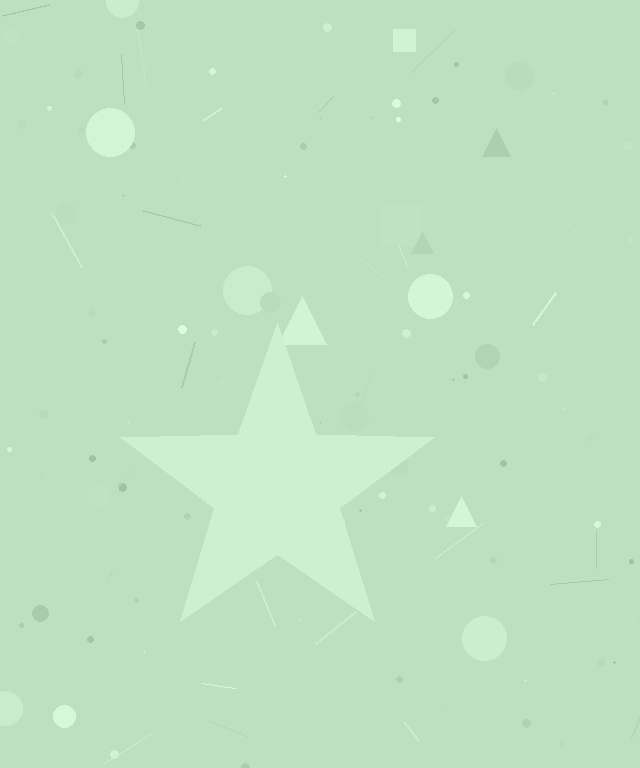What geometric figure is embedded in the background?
A star is embedded in the background.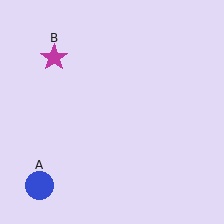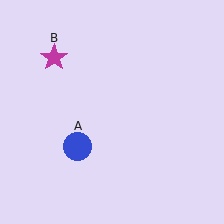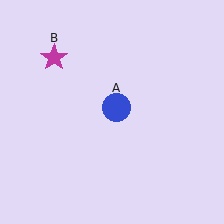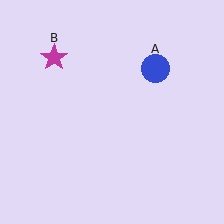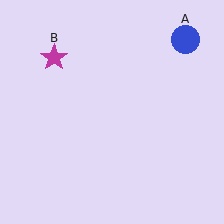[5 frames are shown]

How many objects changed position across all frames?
1 object changed position: blue circle (object A).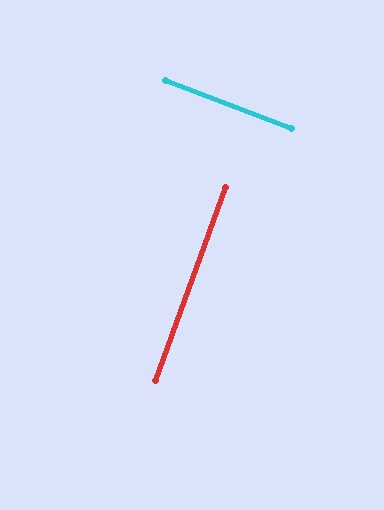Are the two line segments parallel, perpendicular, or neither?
Perpendicular — they meet at approximately 89°.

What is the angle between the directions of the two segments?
Approximately 89 degrees.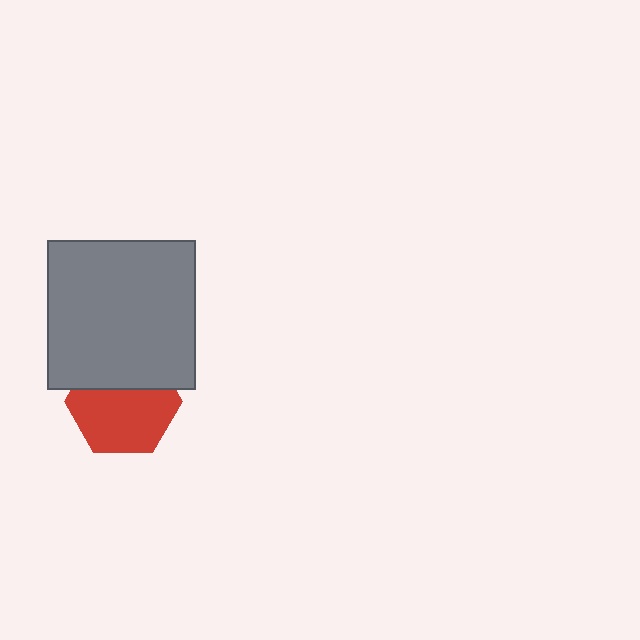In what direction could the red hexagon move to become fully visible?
The red hexagon could move down. That would shift it out from behind the gray square entirely.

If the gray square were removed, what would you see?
You would see the complete red hexagon.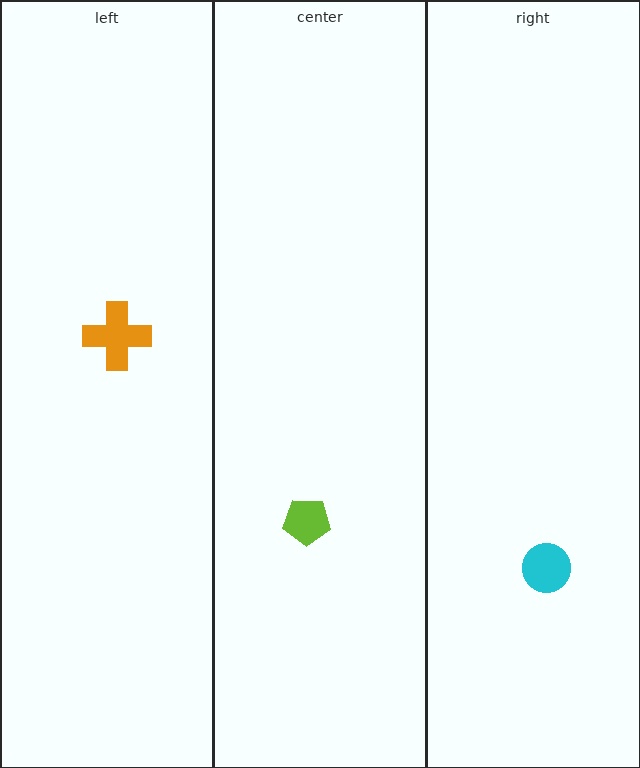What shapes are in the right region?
The cyan circle.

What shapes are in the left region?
The orange cross.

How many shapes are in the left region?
1.